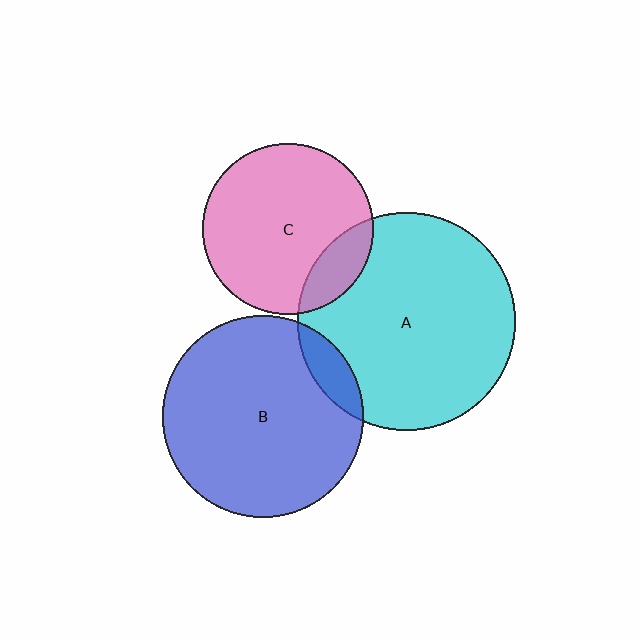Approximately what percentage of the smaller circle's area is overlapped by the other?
Approximately 15%.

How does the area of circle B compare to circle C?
Approximately 1.4 times.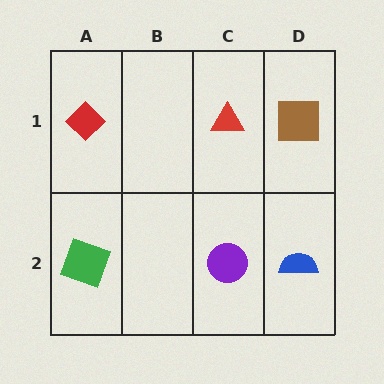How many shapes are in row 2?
3 shapes.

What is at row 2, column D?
A blue semicircle.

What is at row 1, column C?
A red triangle.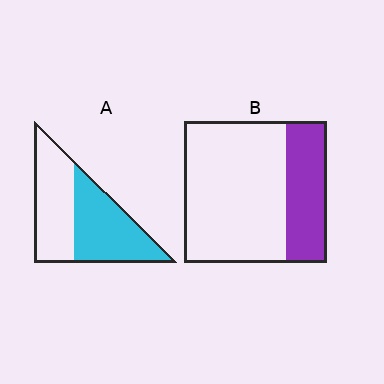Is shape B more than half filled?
No.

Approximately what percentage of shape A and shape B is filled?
A is approximately 50% and B is approximately 30%.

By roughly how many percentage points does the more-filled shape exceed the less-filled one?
By roughly 25 percentage points (A over B).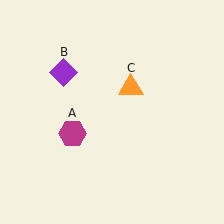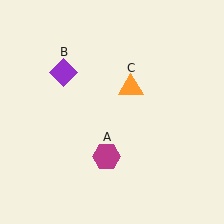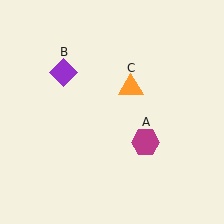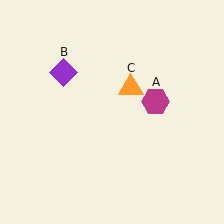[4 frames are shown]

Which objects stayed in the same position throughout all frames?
Purple diamond (object B) and orange triangle (object C) remained stationary.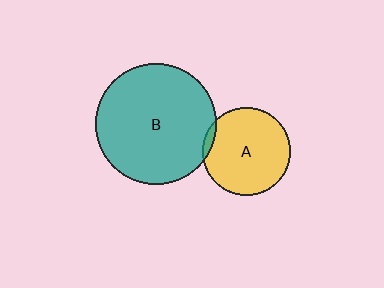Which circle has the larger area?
Circle B (teal).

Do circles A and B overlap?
Yes.